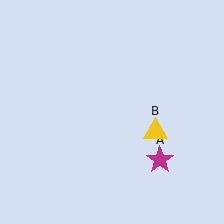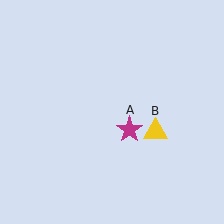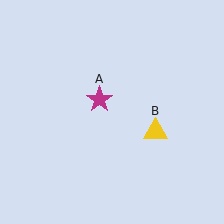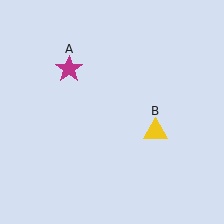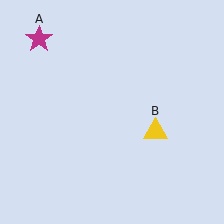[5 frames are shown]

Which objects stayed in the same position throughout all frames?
Yellow triangle (object B) remained stationary.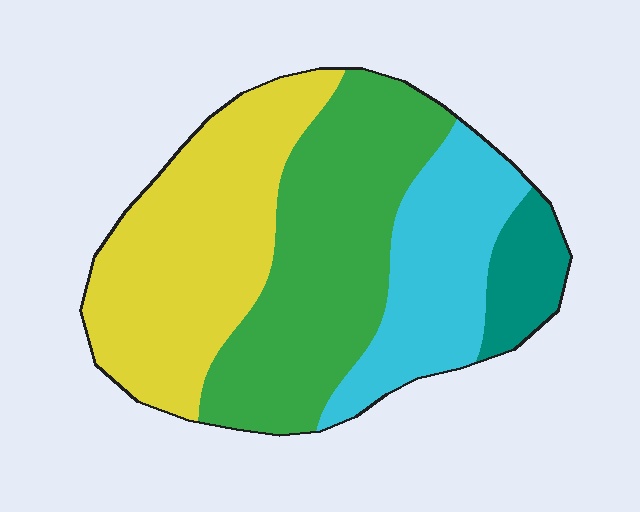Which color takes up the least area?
Teal, at roughly 10%.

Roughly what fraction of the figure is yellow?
Yellow takes up about one third (1/3) of the figure.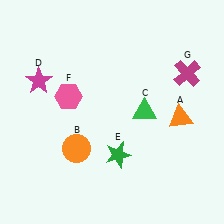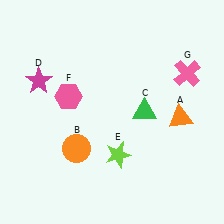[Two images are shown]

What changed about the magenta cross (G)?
In Image 1, G is magenta. In Image 2, it changed to pink.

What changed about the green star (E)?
In Image 1, E is green. In Image 2, it changed to lime.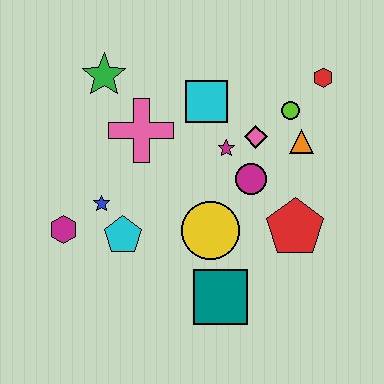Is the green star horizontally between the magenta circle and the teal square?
No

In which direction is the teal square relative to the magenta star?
The teal square is below the magenta star.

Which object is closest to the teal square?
The yellow circle is closest to the teal square.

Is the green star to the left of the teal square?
Yes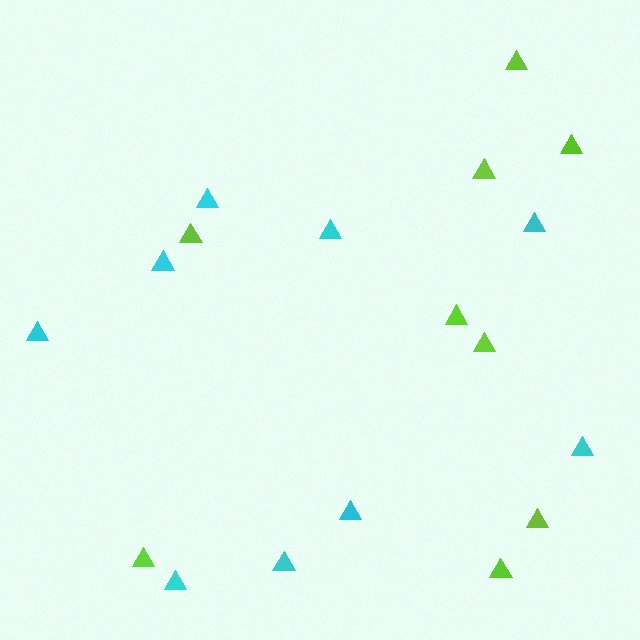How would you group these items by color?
There are 2 groups: one group of cyan triangles (9) and one group of lime triangles (9).